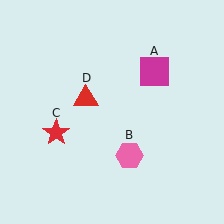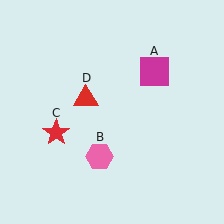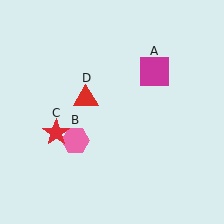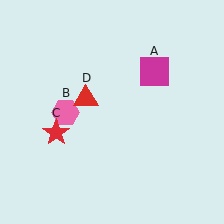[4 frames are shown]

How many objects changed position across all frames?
1 object changed position: pink hexagon (object B).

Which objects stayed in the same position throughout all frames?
Magenta square (object A) and red star (object C) and red triangle (object D) remained stationary.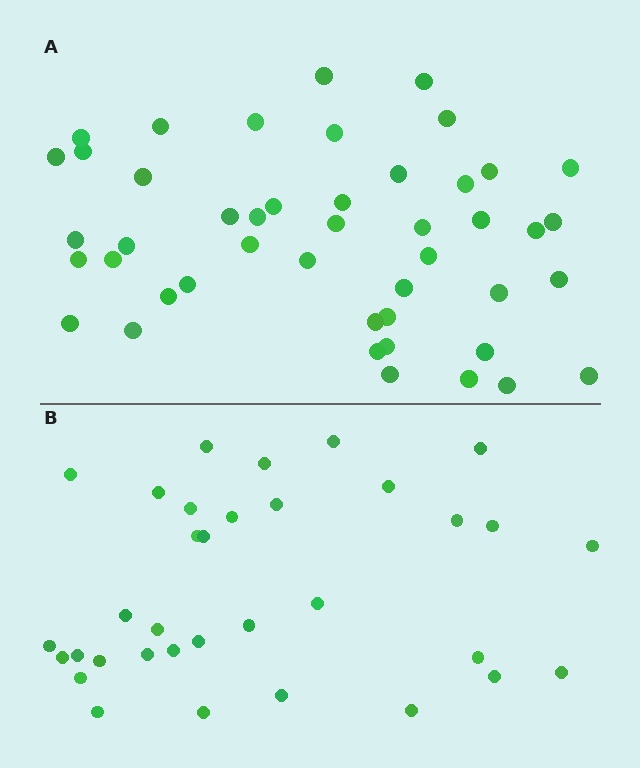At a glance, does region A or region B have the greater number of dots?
Region A (the top region) has more dots.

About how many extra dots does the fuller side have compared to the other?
Region A has roughly 12 or so more dots than region B.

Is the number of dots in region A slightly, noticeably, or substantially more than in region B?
Region A has noticeably more, but not dramatically so. The ratio is roughly 1.4 to 1.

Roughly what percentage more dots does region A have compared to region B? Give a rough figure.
About 35% more.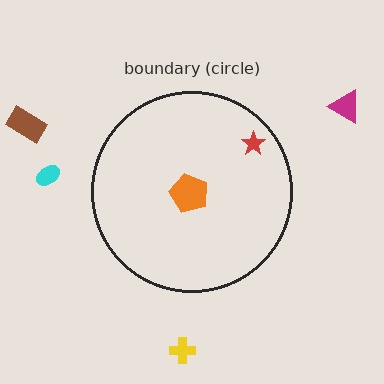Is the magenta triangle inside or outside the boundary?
Outside.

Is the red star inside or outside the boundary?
Inside.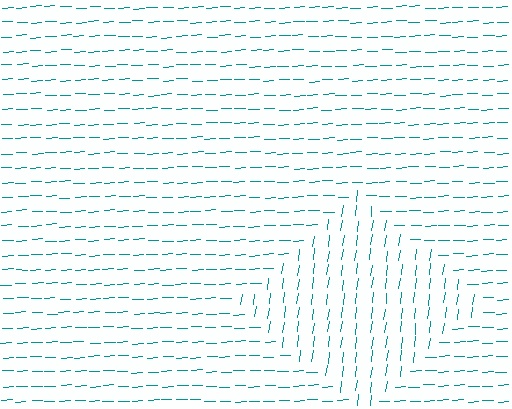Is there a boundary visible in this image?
Yes, there is a texture boundary formed by a change in line orientation.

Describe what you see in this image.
The image is filled with small teal line segments. A diamond region in the image has lines oriented differently from the surrounding lines, creating a visible texture boundary.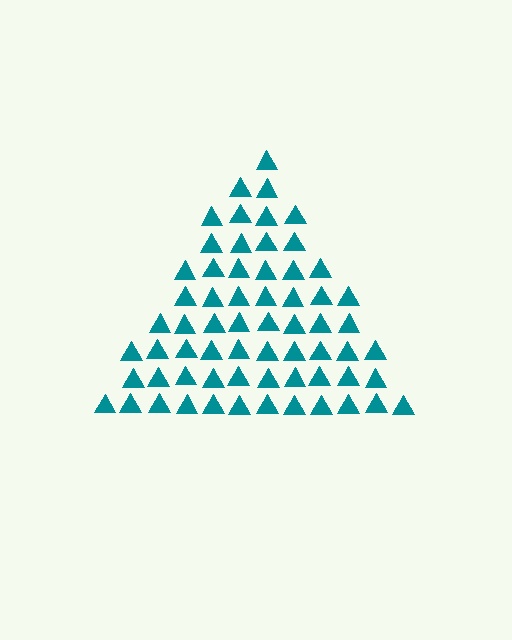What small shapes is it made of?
It is made of small triangles.